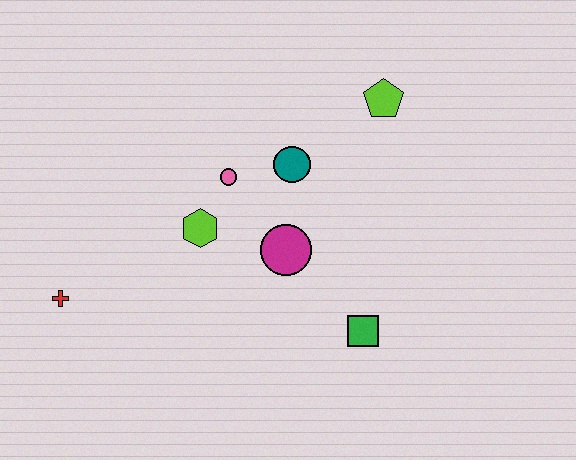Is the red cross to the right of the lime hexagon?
No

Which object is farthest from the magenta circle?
The red cross is farthest from the magenta circle.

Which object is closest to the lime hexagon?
The pink circle is closest to the lime hexagon.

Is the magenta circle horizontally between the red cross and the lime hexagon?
No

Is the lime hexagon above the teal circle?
No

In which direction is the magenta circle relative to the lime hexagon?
The magenta circle is to the right of the lime hexagon.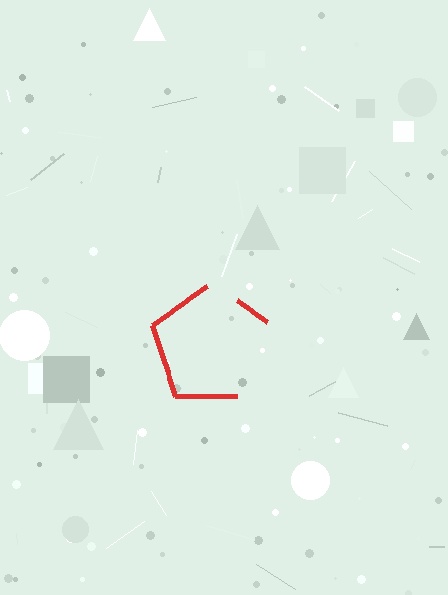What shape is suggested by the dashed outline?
The dashed outline suggests a pentagon.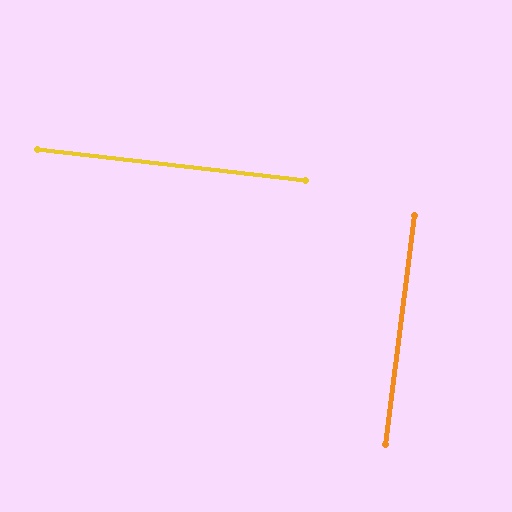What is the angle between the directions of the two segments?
Approximately 89 degrees.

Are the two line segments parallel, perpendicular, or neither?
Perpendicular — they meet at approximately 89°.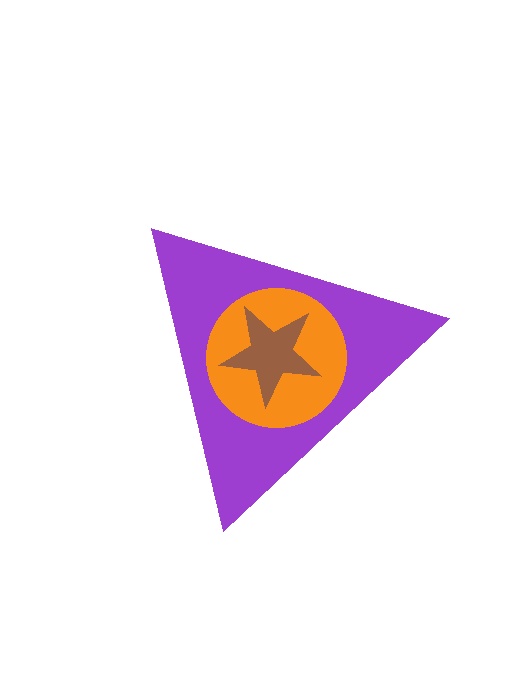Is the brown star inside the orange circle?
Yes.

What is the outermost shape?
The purple triangle.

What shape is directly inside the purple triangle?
The orange circle.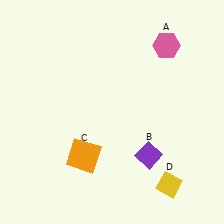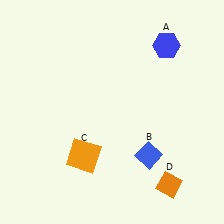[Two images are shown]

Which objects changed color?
A changed from pink to blue. B changed from purple to blue. D changed from yellow to orange.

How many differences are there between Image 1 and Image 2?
There are 3 differences between the two images.